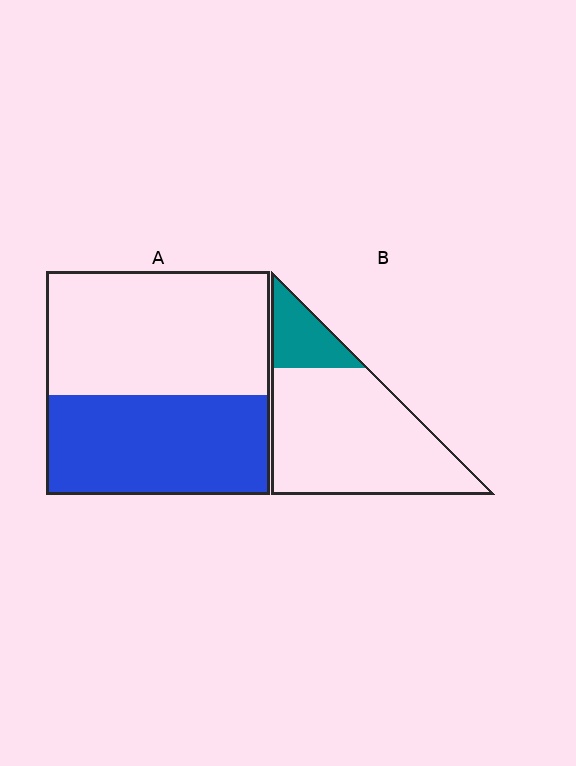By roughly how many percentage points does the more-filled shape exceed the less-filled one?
By roughly 25 percentage points (A over B).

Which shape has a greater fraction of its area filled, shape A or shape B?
Shape A.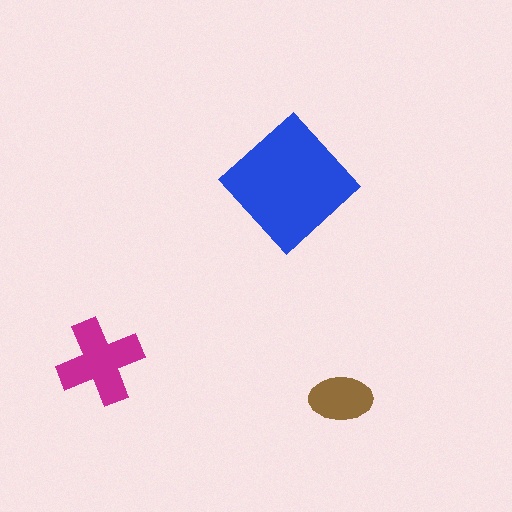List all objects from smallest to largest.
The brown ellipse, the magenta cross, the blue diamond.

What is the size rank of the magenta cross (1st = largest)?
2nd.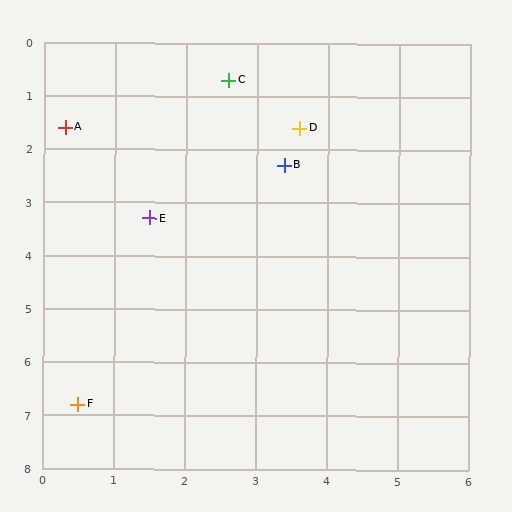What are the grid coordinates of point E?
Point E is at approximately (1.5, 3.3).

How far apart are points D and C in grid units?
Points D and C are about 1.3 grid units apart.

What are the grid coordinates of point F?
Point F is at approximately (0.5, 6.8).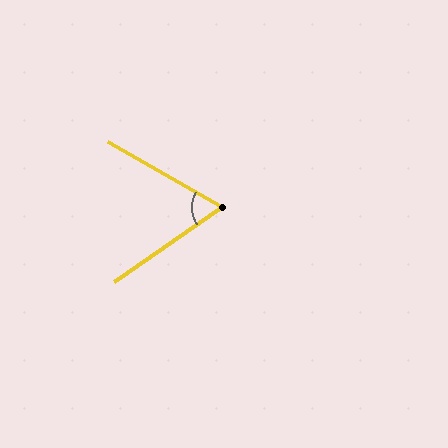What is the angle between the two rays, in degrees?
Approximately 65 degrees.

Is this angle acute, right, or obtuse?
It is acute.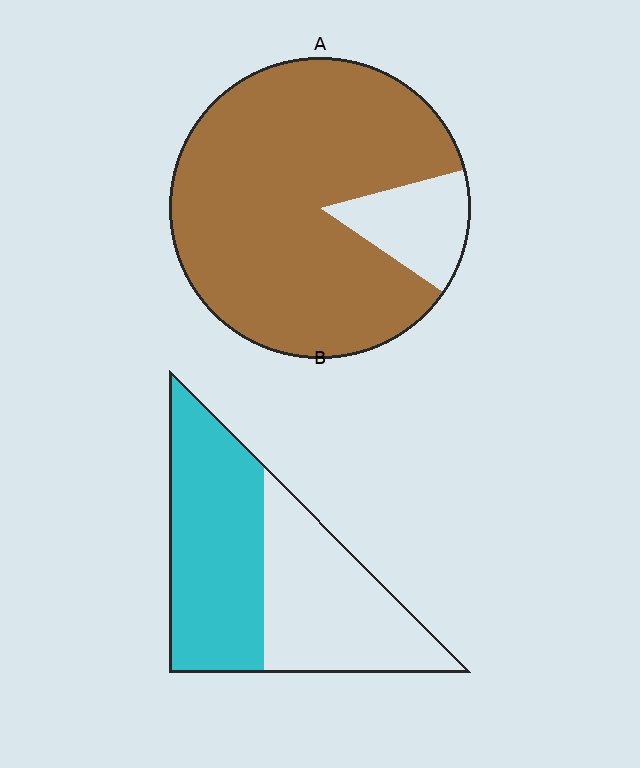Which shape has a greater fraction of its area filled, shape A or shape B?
Shape A.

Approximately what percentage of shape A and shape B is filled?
A is approximately 85% and B is approximately 55%.